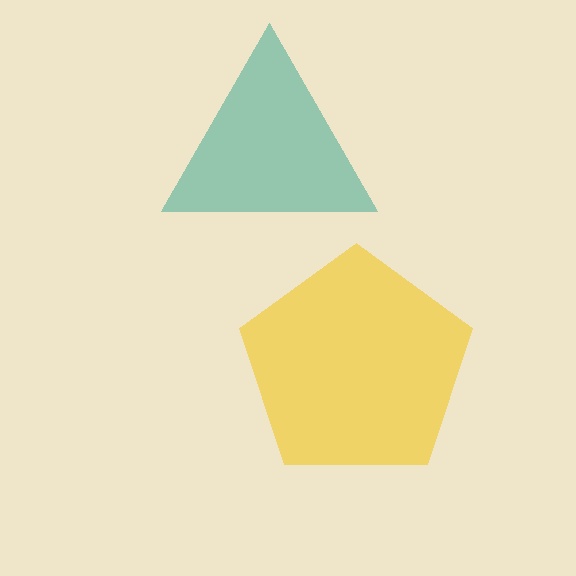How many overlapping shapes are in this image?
There are 2 overlapping shapes in the image.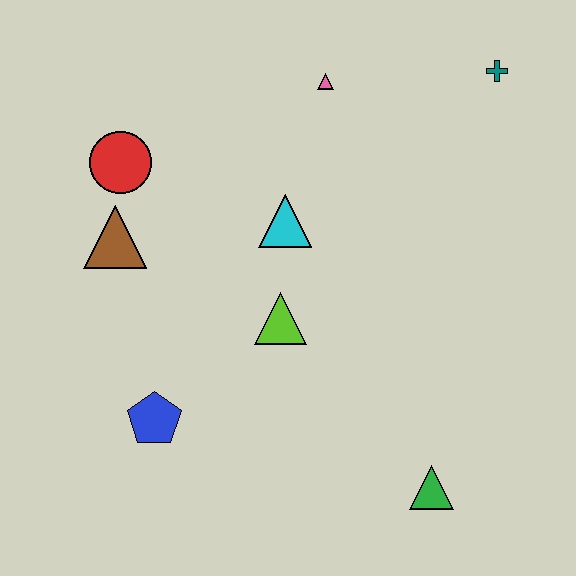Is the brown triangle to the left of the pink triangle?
Yes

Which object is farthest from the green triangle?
The red circle is farthest from the green triangle.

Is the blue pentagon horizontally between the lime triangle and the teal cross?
No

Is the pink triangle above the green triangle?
Yes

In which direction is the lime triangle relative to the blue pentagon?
The lime triangle is to the right of the blue pentagon.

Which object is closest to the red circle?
The brown triangle is closest to the red circle.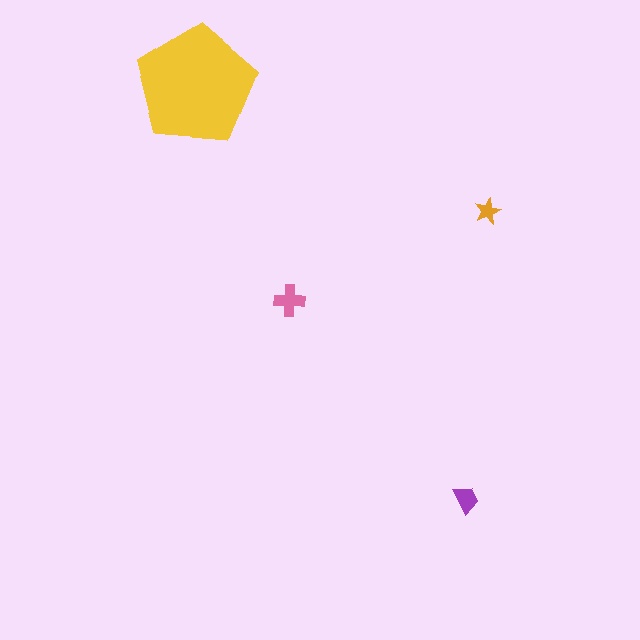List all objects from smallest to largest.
The orange star, the purple trapezoid, the pink cross, the yellow pentagon.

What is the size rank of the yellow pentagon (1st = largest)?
1st.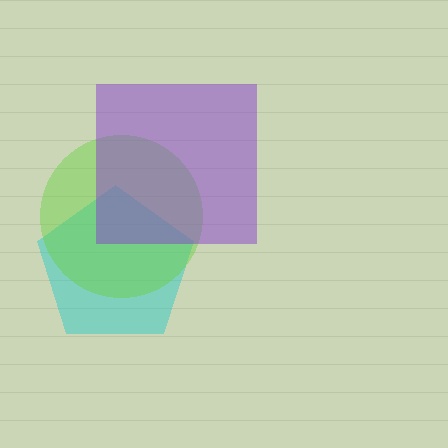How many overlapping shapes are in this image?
There are 3 overlapping shapes in the image.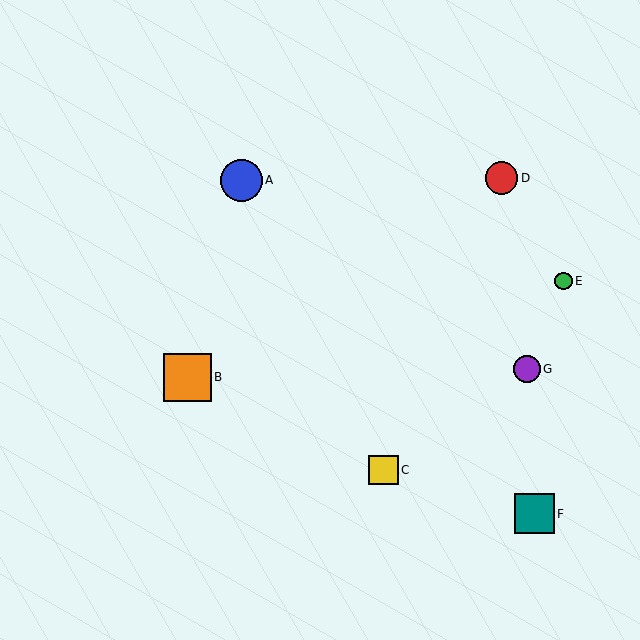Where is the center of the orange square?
The center of the orange square is at (187, 377).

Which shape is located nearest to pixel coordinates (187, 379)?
The orange square (labeled B) at (187, 377) is nearest to that location.